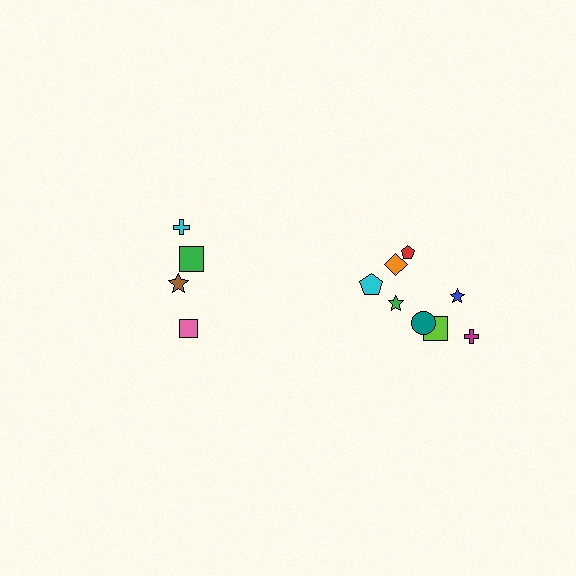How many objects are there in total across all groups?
There are 12 objects.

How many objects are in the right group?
There are 8 objects.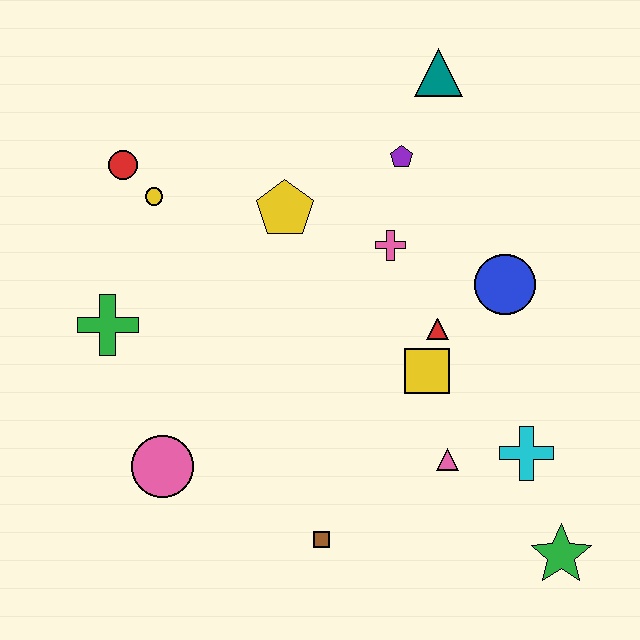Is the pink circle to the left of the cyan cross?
Yes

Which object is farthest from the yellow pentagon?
The green star is farthest from the yellow pentagon.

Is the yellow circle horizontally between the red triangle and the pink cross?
No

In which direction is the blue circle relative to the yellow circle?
The blue circle is to the right of the yellow circle.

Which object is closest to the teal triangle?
The purple pentagon is closest to the teal triangle.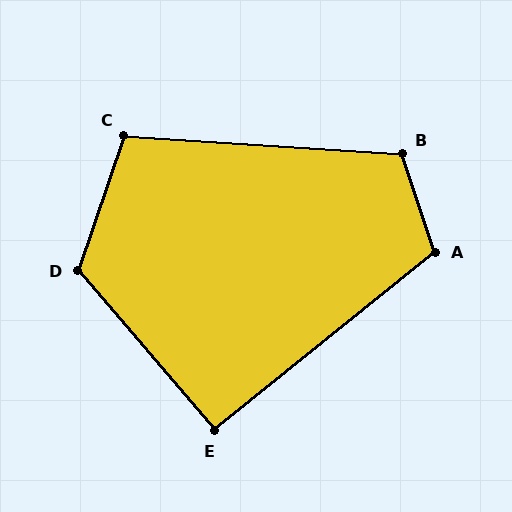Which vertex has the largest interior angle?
D, at approximately 121 degrees.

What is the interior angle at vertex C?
Approximately 105 degrees (obtuse).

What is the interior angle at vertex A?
Approximately 111 degrees (obtuse).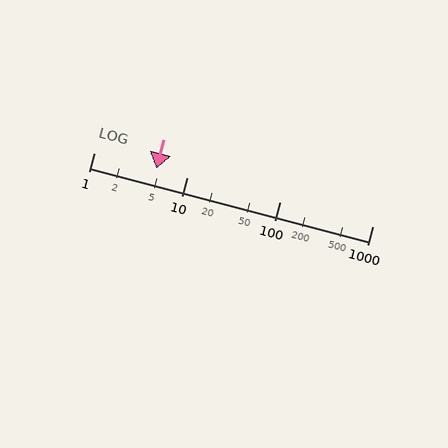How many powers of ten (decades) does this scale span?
The scale spans 3 decades, from 1 to 1000.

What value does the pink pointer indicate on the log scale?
The pointer indicates approximately 4.7.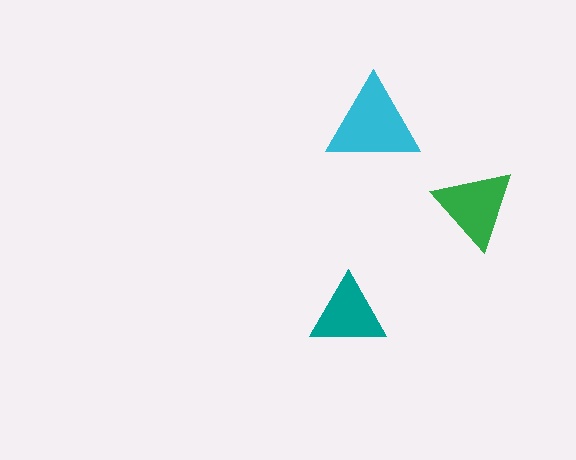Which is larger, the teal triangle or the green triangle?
The green one.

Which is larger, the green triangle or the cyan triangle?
The cyan one.